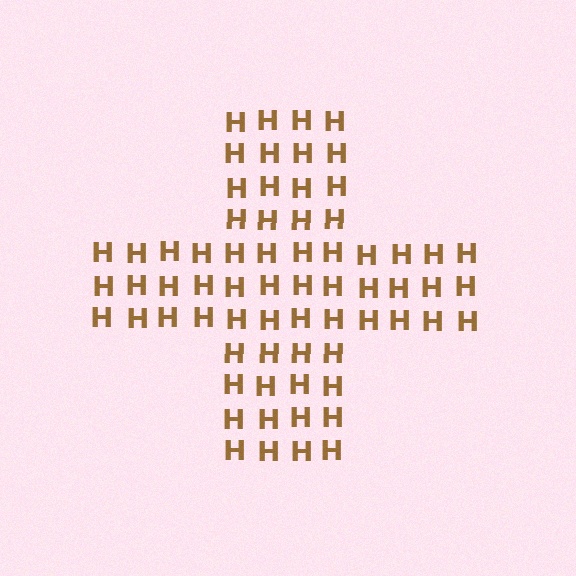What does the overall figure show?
The overall figure shows a cross.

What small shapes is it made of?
It is made of small letter H's.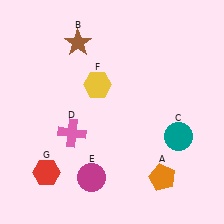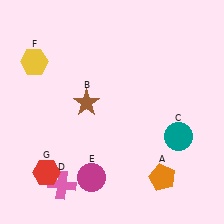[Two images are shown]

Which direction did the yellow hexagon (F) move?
The yellow hexagon (F) moved left.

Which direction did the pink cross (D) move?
The pink cross (D) moved down.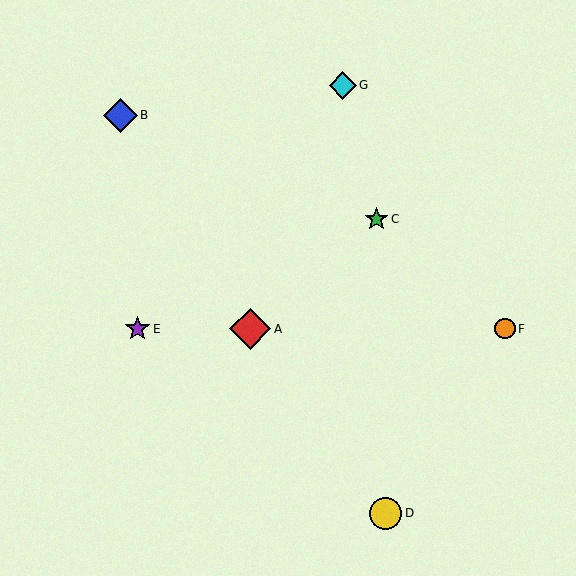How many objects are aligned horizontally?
3 objects (A, E, F) are aligned horizontally.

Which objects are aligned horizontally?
Objects A, E, F are aligned horizontally.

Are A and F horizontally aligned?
Yes, both are at y≈329.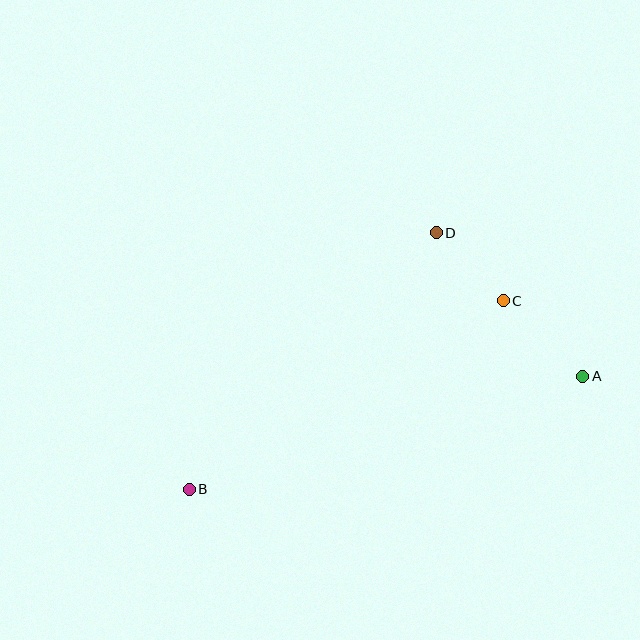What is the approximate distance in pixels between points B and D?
The distance between B and D is approximately 356 pixels.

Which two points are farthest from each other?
Points A and B are farthest from each other.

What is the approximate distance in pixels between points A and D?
The distance between A and D is approximately 205 pixels.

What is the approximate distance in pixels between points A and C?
The distance between A and C is approximately 110 pixels.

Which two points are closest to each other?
Points C and D are closest to each other.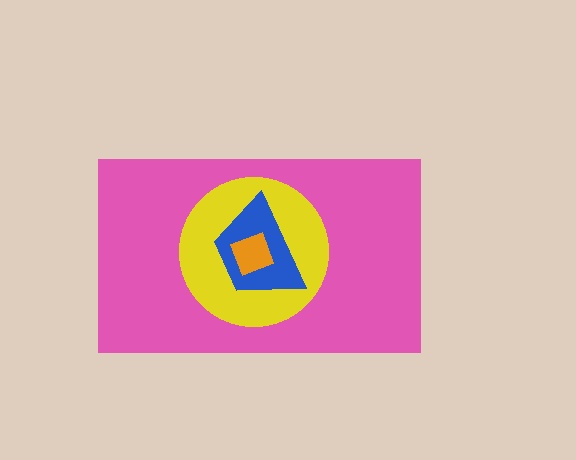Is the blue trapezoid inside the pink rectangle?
Yes.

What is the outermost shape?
The pink rectangle.